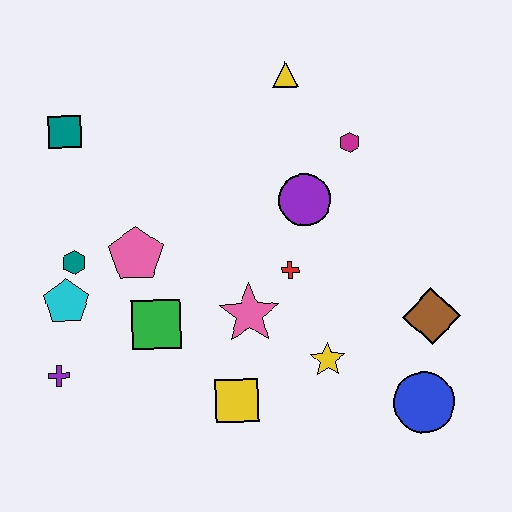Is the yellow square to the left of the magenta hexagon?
Yes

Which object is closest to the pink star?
The red cross is closest to the pink star.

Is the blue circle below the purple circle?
Yes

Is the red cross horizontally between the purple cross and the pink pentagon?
No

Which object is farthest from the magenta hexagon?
The purple cross is farthest from the magenta hexagon.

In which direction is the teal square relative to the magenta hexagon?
The teal square is to the left of the magenta hexagon.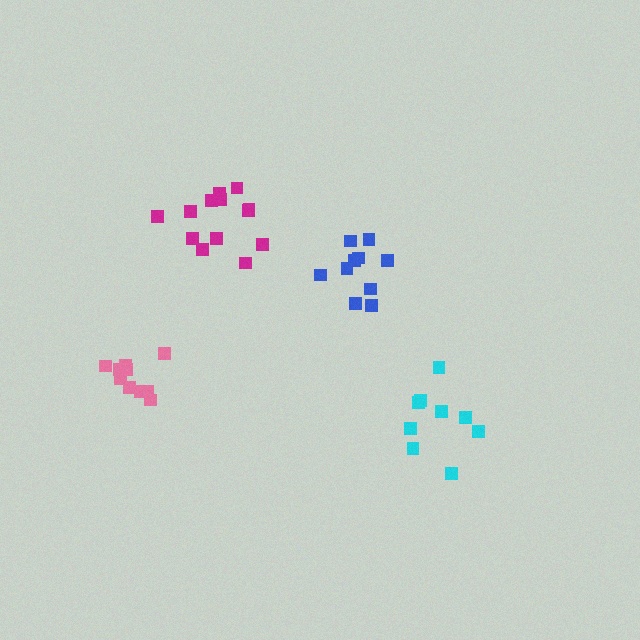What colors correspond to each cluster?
The clusters are colored: blue, cyan, magenta, pink.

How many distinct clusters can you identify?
There are 4 distinct clusters.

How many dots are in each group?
Group 1: 10 dots, Group 2: 9 dots, Group 3: 13 dots, Group 4: 11 dots (43 total).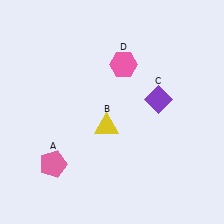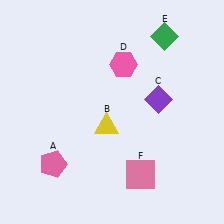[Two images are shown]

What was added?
A green diamond (E), a pink square (F) were added in Image 2.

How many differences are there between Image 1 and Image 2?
There are 2 differences between the two images.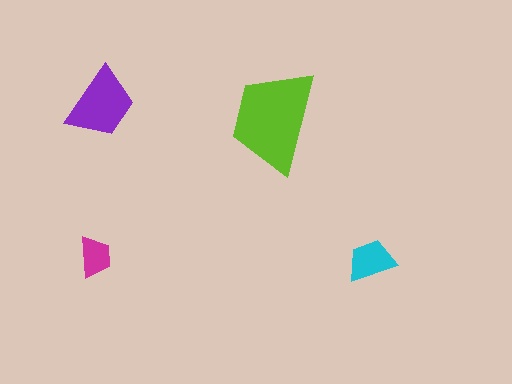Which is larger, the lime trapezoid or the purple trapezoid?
The lime one.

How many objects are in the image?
There are 4 objects in the image.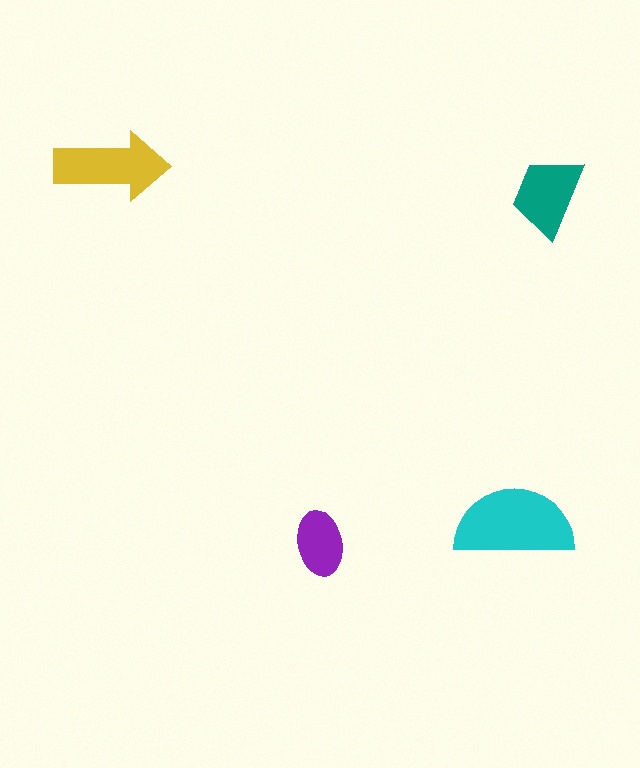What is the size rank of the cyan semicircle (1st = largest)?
1st.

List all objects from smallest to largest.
The purple ellipse, the teal trapezoid, the yellow arrow, the cyan semicircle.